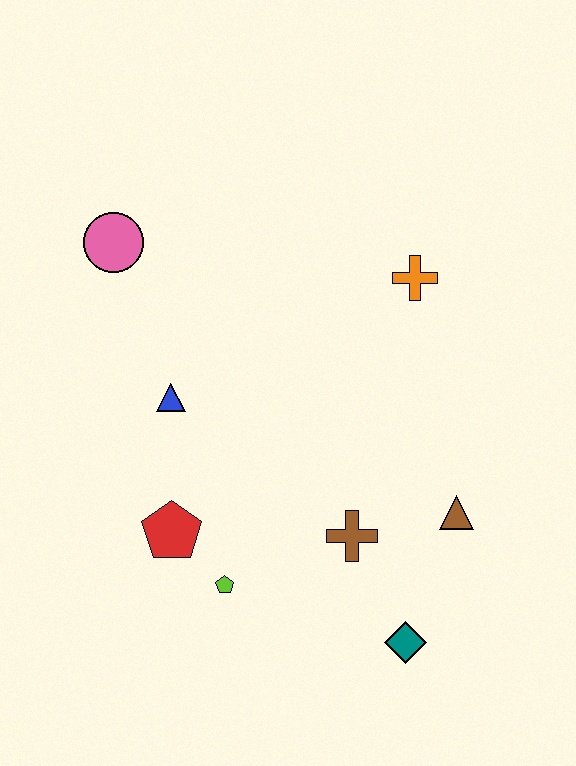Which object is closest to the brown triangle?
The brown cross is closest to the brown triangle.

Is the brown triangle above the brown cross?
Yes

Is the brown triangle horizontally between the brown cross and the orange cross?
No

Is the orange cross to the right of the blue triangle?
Yes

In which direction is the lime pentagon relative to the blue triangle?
The lime pentagon is below the blue triangle.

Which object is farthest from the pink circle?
The teal diamond is farthest from the pink circle.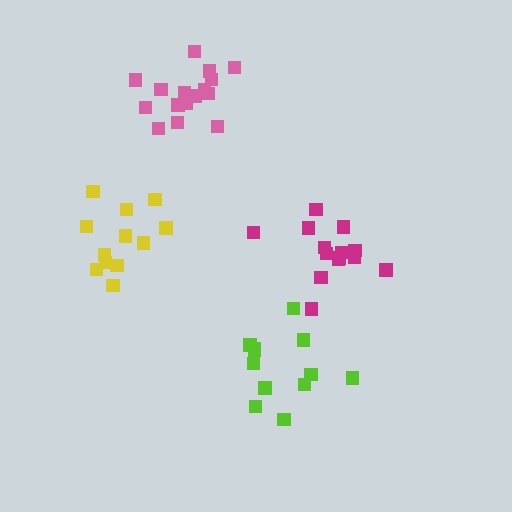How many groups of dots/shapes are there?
There are 4 groups.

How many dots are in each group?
Group 1: 14 dots, Group 2: 12 dots, Group 3: 12 dots, Group 4: 17 dots (55 total).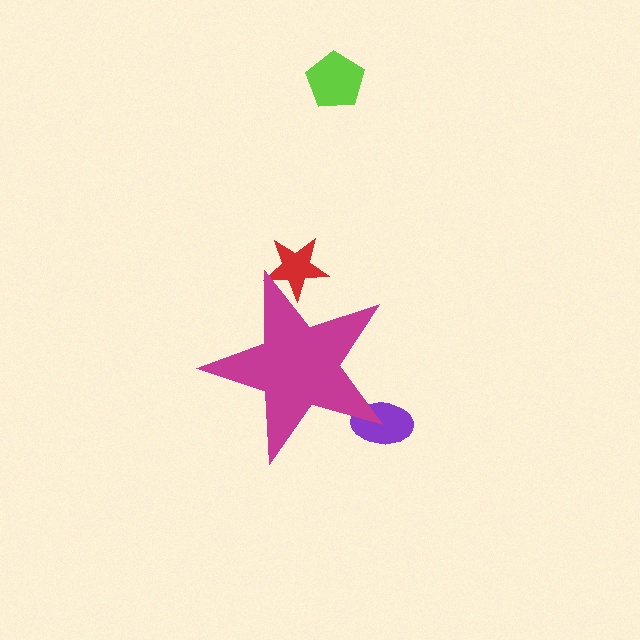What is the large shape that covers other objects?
A magenta star.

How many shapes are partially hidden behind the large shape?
2 shapes are partially hidden.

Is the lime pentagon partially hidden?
No, the lime pentagon is fully visible.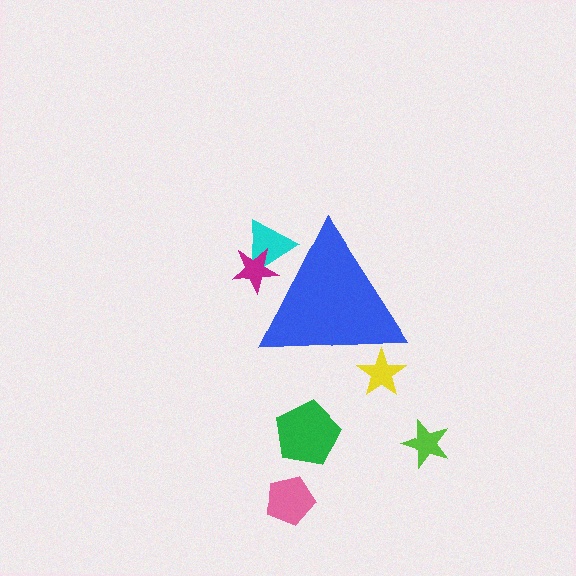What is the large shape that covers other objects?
A blue triangle.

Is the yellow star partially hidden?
Yes, the yellow star is partially hidden behind the blue triangle.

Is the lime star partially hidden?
No, the lime star is fully visible.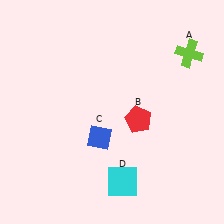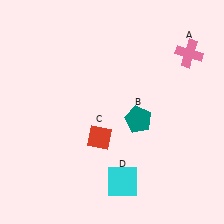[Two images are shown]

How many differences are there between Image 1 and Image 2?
There are 3 differences between the two images.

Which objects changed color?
A changed from lime to pink. B changed from red to teal. C changed from blue to red.